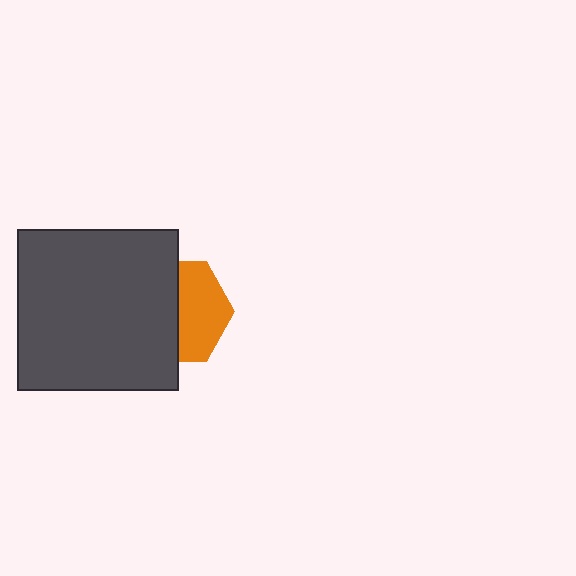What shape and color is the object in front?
The object in front is a dark gray square.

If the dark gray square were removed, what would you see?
You would see the complete orange hexagon.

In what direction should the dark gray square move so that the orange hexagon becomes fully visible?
The dark gray square should move left. That is the shortest direction to clear the overlap and leave the orange hexagon fully visible.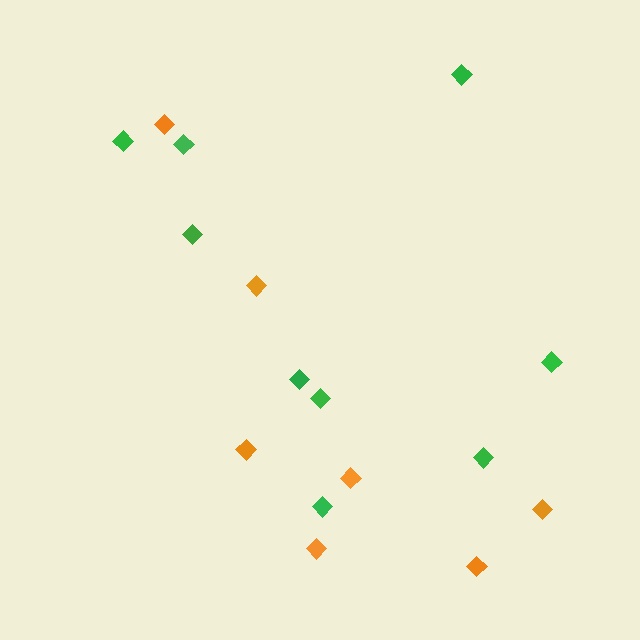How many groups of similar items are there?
There are 2 groups: one group of green diamonds (9) and one group of orange diamonds (7).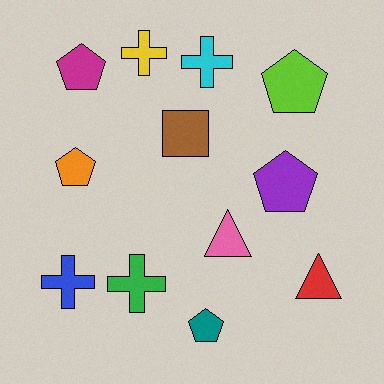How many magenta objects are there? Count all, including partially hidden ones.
There is 1 magenta object.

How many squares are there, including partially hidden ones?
There is 1 square.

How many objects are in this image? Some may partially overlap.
There are 12 objects.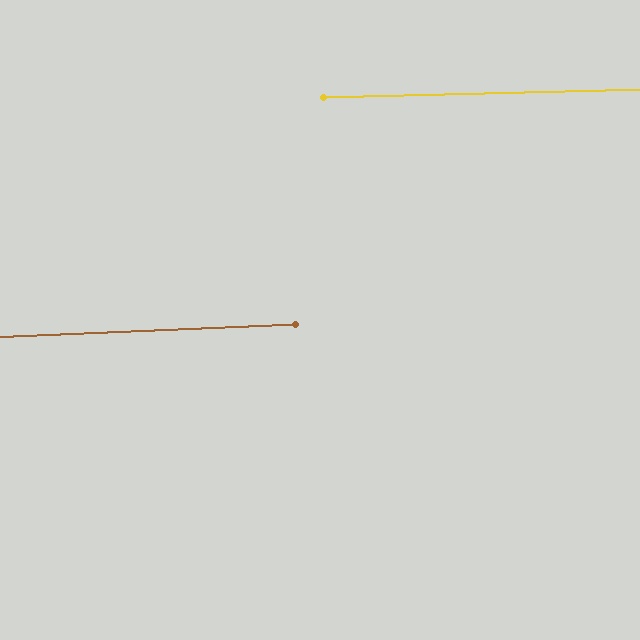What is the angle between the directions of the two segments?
Approximately 1 degree.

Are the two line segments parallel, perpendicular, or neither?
Parallel — their directions differ by only 0.9°.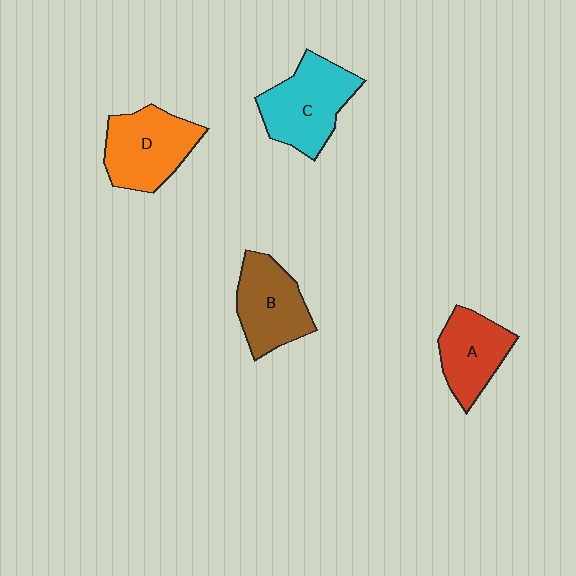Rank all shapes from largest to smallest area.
From largest to smallest: C (cyan), D (orange), B (brown), A (red).